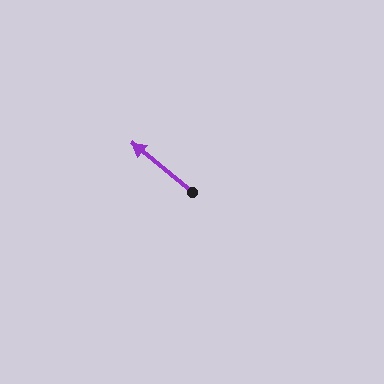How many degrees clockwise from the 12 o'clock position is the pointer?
Approximately 309 degrees.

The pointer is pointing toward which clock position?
Roughly 10 o'clock.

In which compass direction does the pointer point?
Northwest.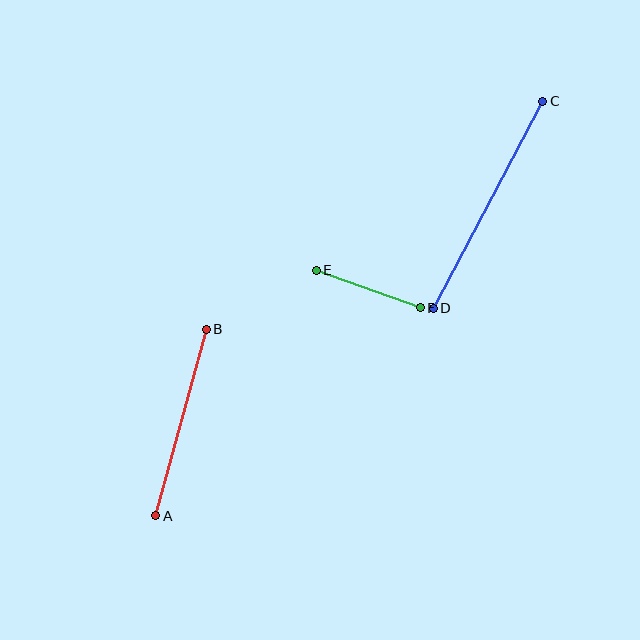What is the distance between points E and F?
The distance is approximately 111 pixels.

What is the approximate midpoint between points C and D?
The midpoint is at approximately (488, 205) pixels.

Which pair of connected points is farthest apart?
Points C and D are farthest apart.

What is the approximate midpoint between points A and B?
The midpoint is at approximately (181, 422) pixels.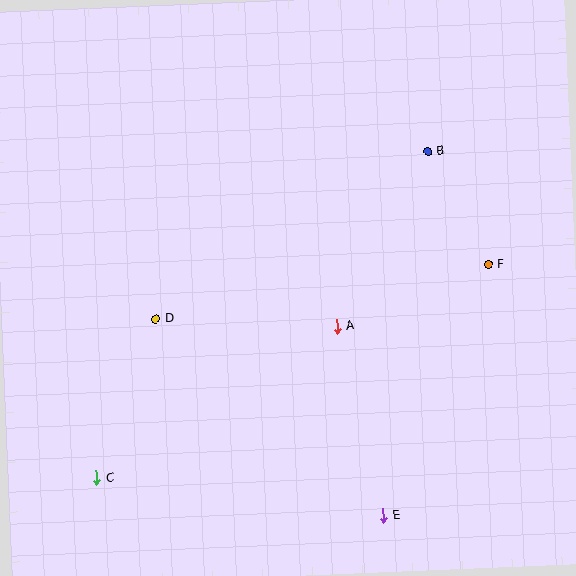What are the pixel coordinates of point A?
Point A is at (337, 326).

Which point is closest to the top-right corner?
Point B is closest to the top-right corner.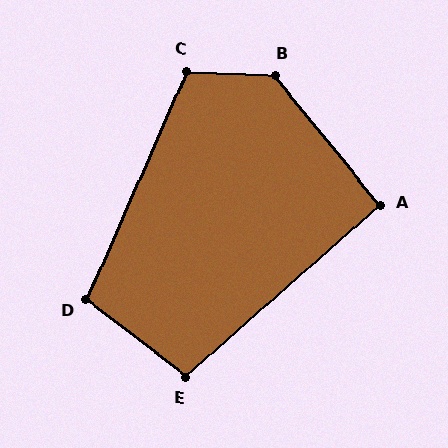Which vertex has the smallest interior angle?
A, at approximately 92 degrees.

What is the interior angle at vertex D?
Approximately 104 degrees (obtuse).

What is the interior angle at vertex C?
Approximately 111 degrees (obtuse).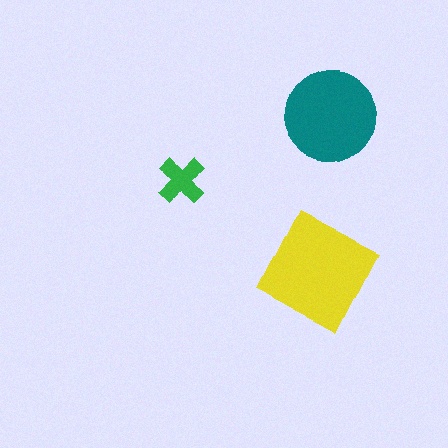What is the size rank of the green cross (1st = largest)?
3rd.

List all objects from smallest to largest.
The green cross, the teal circle, the yellow square.